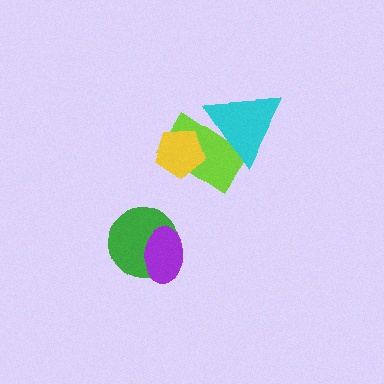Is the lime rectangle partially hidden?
Yes, it is partially covered by another shape.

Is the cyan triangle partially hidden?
No, no other shape covers it.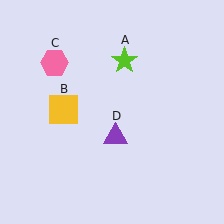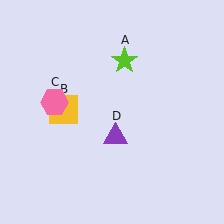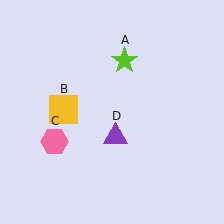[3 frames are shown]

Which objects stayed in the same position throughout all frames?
Lime star (object A) and yellow square (object B) and purple triangle (object D) remained stationary.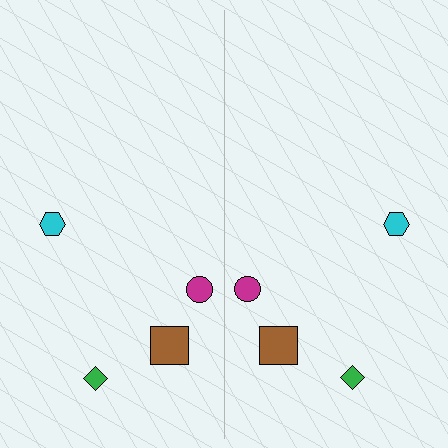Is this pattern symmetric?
Yes, this pattern has bilateral (reflection) symmetry.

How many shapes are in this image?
There are 8 shapes in this image.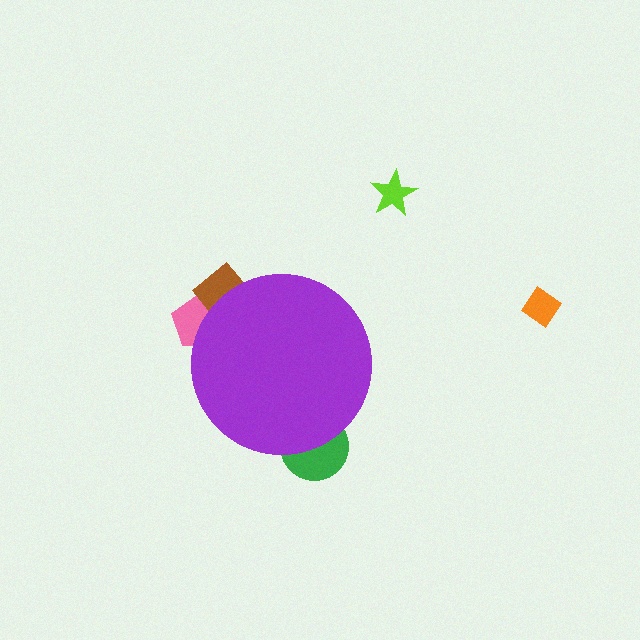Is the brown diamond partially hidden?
Yes, the brown diamond is partially hidden behind the purple circle.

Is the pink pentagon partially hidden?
Yes, the pink pentagon is partially hidden behind the purple circle.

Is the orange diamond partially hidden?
No, the orange diamond is fully visible.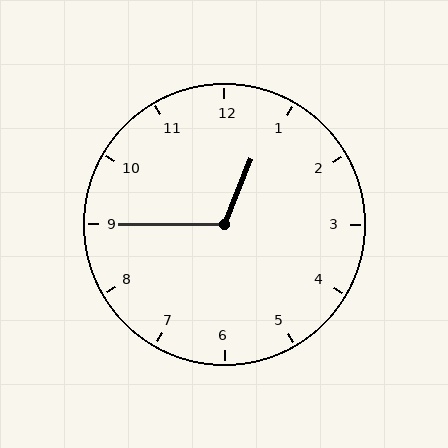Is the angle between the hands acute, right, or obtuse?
It is obtuse.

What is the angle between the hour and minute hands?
Approximately 112 degrees.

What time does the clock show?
12:45.